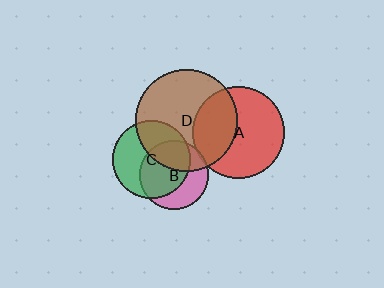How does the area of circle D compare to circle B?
Approximately 2.2 times.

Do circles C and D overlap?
Yes.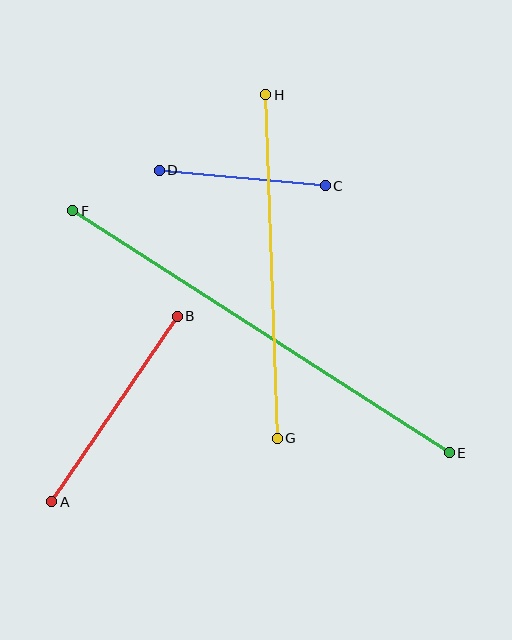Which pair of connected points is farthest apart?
Points E and F are farthest apart.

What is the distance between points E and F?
The distance is approximately 448 pixels.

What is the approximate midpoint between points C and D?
The midpoint is at approximately (242, 178) pixels.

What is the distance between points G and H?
The distance is approximately 344 pixels.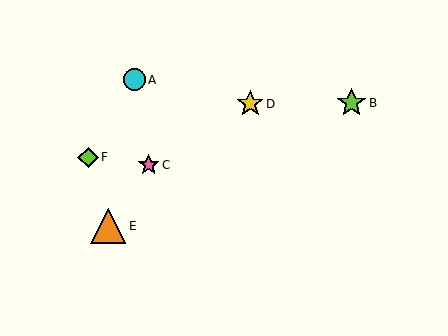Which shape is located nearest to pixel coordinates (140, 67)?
The cyan circle (labeled A) at (134, 80) is nearest to that location.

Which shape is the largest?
The orange triangle (labeled E) is the largest.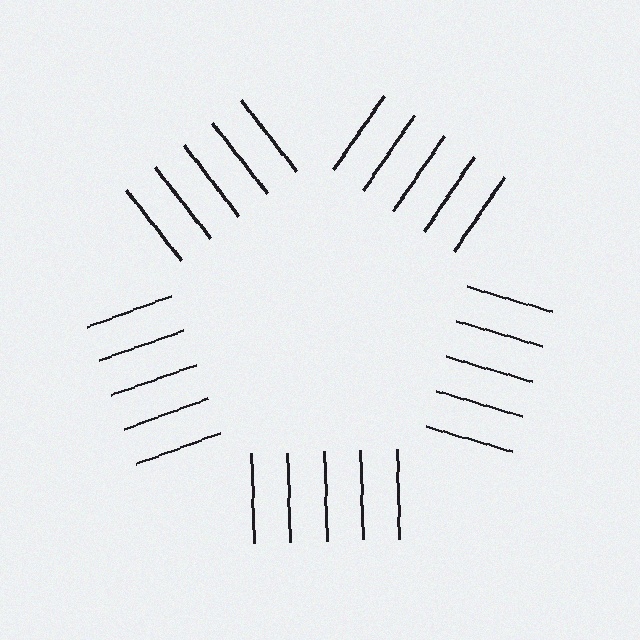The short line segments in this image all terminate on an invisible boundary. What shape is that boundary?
An illusory pentagon — the line segments terminate on its edges but no continuous stroke is drawn.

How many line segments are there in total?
25 — 5 along each of the 5 edges.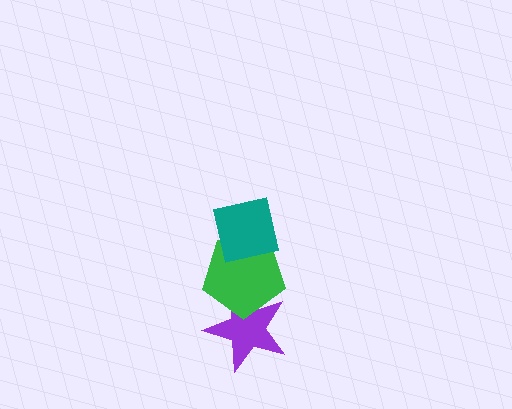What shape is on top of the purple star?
The green pentagon is on top of the purple star.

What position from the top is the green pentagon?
The green pentagon is 2nd from the top.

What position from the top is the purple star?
The purple star is 3rd from the top.